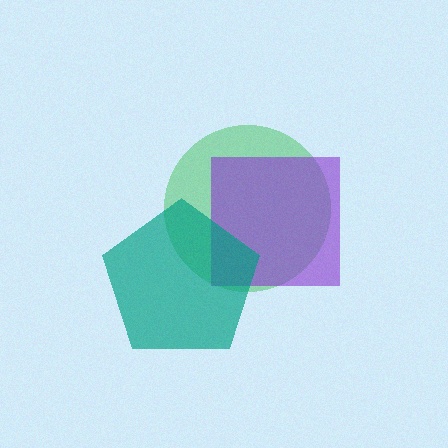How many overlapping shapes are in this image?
There are 3 overlapping shapes in the image.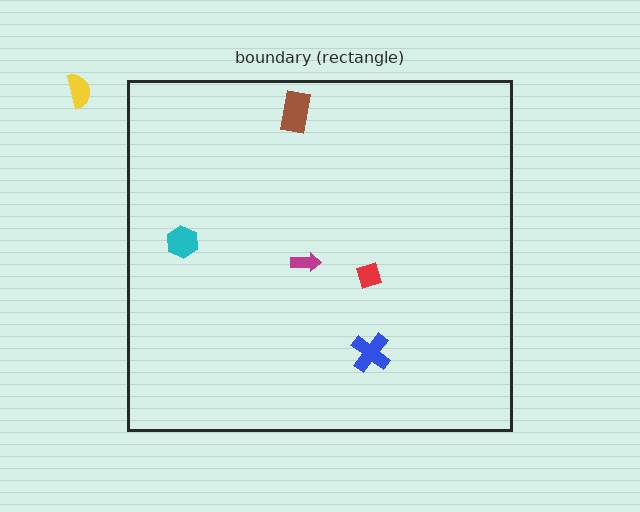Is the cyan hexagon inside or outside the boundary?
Inside.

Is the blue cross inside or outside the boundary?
Inside.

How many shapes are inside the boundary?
5 inside, 1 outside.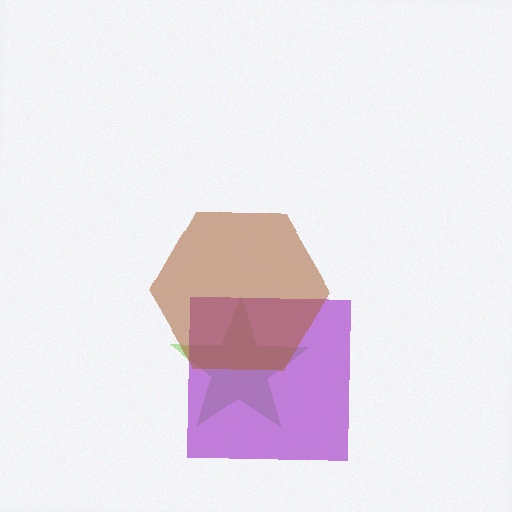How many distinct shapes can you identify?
There are 3 distinct shapes: a lime star, a purple square, a brown hexagon.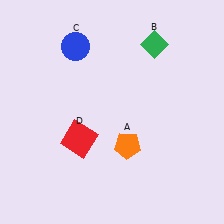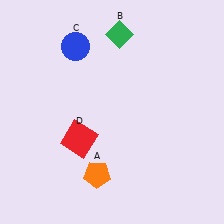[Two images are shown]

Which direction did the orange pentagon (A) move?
The orange pentagon (A) moved left.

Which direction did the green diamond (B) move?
The green diamond (B) moved left.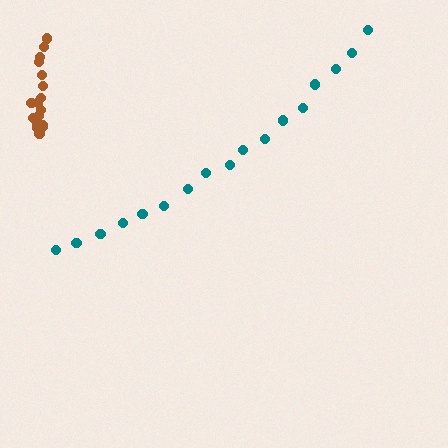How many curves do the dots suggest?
There are 2 distinct paths.